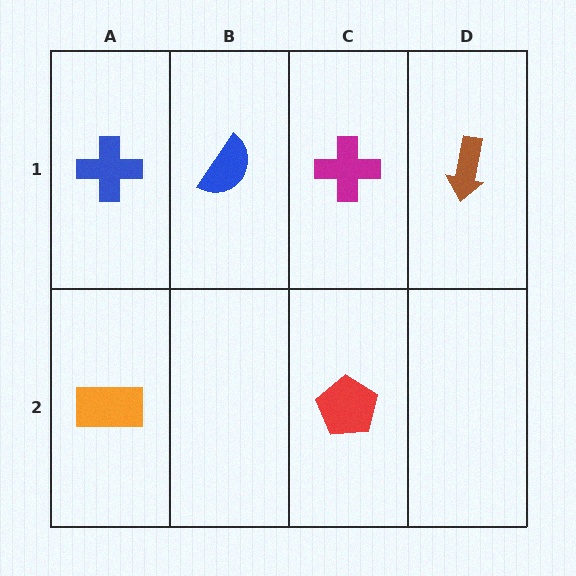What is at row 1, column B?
A blue semicircle.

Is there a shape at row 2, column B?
No, that cell is empty.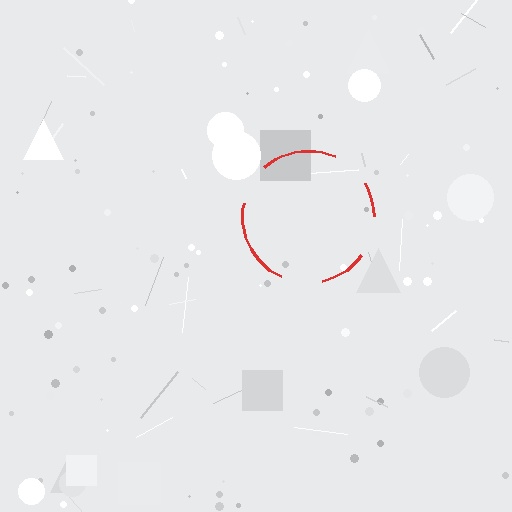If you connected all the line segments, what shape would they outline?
They would outline a circle.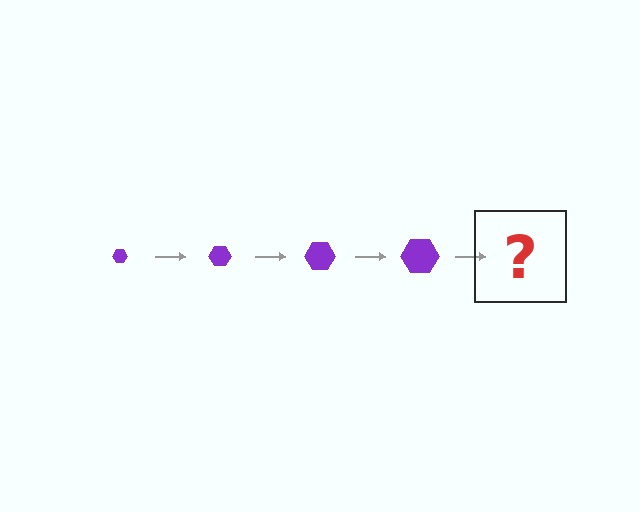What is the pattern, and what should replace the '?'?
The pattern is that the hexagon gets progressively larger each step. The '?' should be a purple hexagon, larger than the previous one.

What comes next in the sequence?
The next element should be a purple hexagon, larger than the previous one.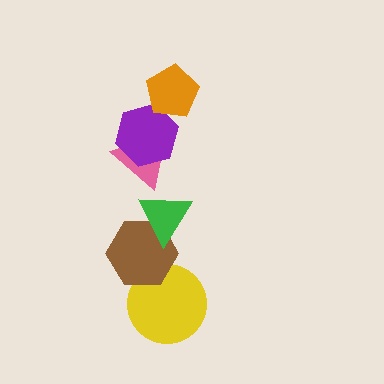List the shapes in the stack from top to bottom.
From top to bottom: the orange pentagon, the purple hexagon, the pink triangle, the green triangle, the brown hexagon, the yellow circle.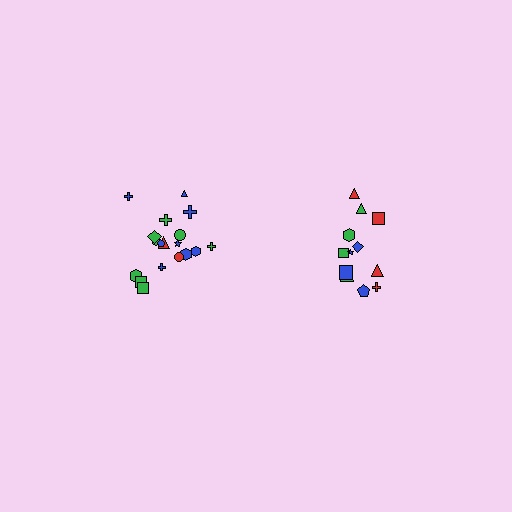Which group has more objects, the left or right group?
The left group.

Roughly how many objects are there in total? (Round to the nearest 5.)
Roughly 30 objects in total.